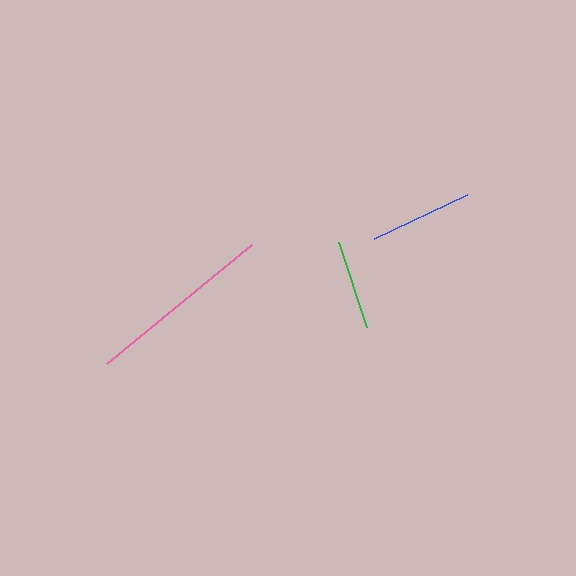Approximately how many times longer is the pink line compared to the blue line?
The pink line is approximately 1.8 times the length of the blue line.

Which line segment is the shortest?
The green line is the shortest at approximately 90 pixels.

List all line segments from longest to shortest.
From longest to shortest: pink, blue, green.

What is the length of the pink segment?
The pink segment is approximately 188 pixels long.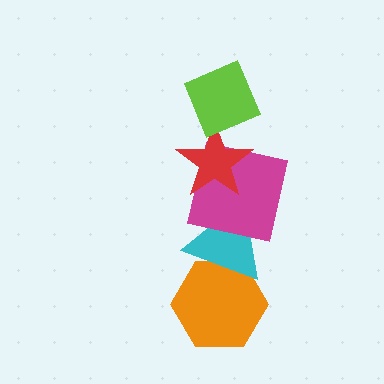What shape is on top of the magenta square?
The red star is on top of the magenta square.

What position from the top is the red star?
The red star is 2nd from the top.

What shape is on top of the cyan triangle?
The magenta square is on top of the cyan triangle.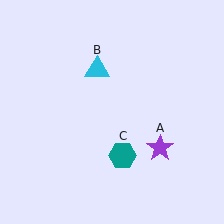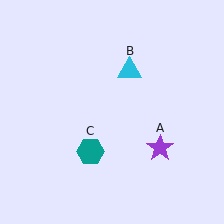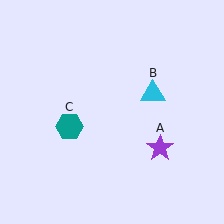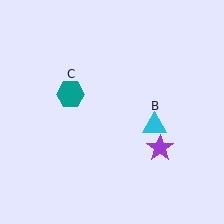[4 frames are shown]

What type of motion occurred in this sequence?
The cyan triangle (object B), teal hexagon (object C) rotated clockwise around the center of the scene.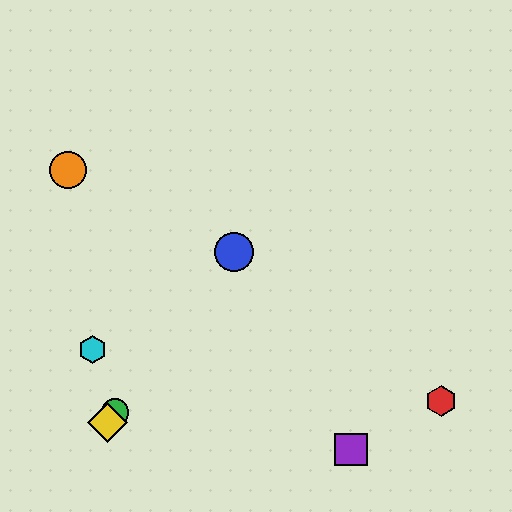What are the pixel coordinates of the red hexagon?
The red hexagon is at (441, 401).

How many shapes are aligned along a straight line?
3 shapes (the blue circle, the green circle, the yellow diamond) are aligned along a straight line.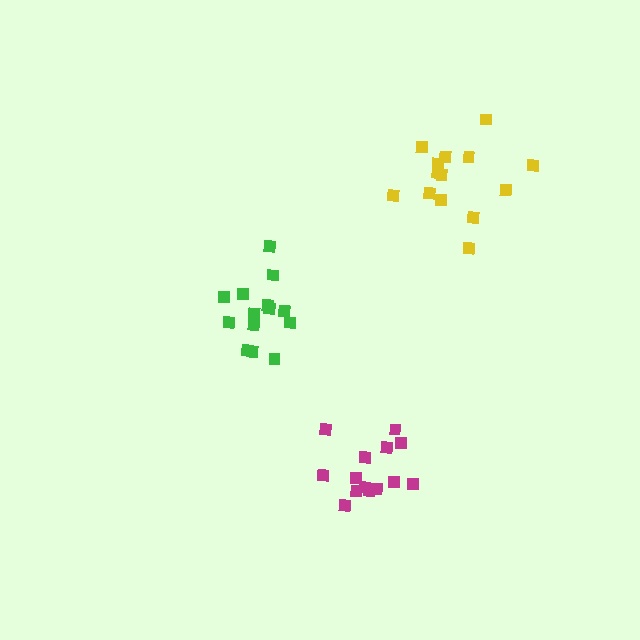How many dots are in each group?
Group 1: 14 dots, Group 2: 14 dots, Group 3: 14 dots (42 total).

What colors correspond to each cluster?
The clusters are colored: green, magenta, yellow.